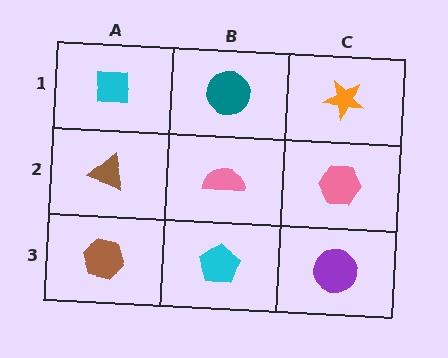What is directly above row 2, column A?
A cyan square.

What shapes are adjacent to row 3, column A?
A brown triangle (row 2, column A), a cyan pentagon (row 3, column B).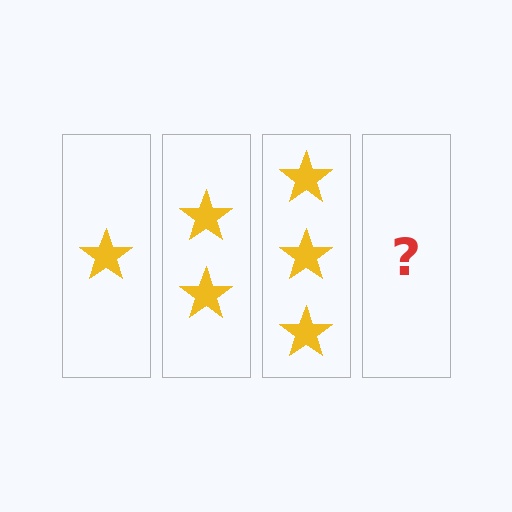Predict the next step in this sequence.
The next step is 4 stars.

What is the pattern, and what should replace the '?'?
The pattern is that each step adds one more star. The '?' should be 4 stars.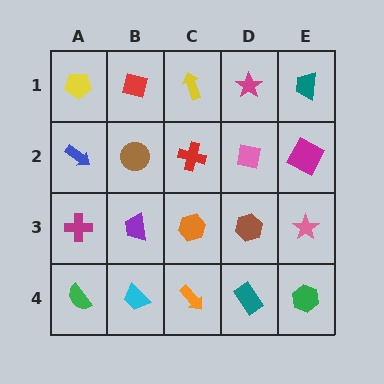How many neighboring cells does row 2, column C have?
4.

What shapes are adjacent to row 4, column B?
A purple trapezoid (row 3, column B), a green semicircle (row 4, column A), an orange arrow (row 4, column C).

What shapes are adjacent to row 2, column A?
A yellow pentagon (row 1, column A), a magenta cross (row 3, column A), a brown circle (row 2, column B).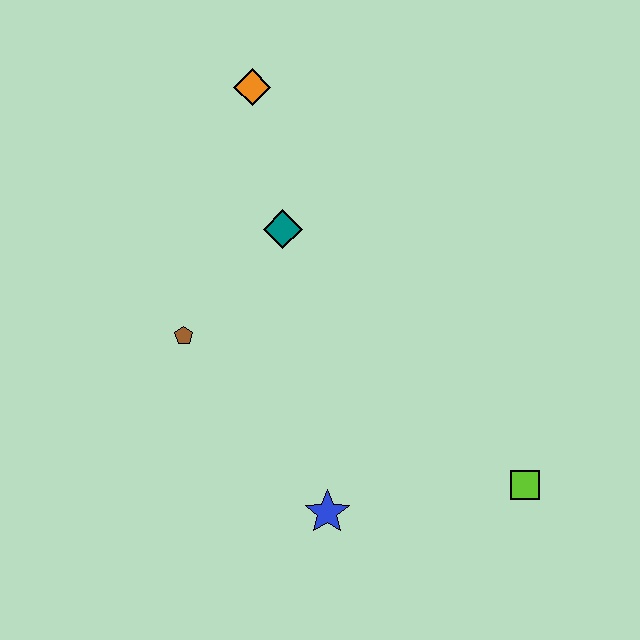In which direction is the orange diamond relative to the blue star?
The orange diamond is above the blue star.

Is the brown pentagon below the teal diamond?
Yes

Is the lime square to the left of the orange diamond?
No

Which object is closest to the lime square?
The blue star is closest to the lime square.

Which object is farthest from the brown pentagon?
The lime square is farthest from the brown pentagon.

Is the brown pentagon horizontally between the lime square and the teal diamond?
No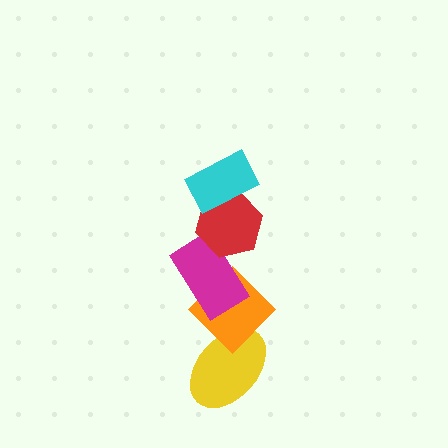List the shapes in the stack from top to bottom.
From top to bottom: the cyan rectangle, the red hexagon, the magenta rectangle, the orange diamond, the yellow ellipse.